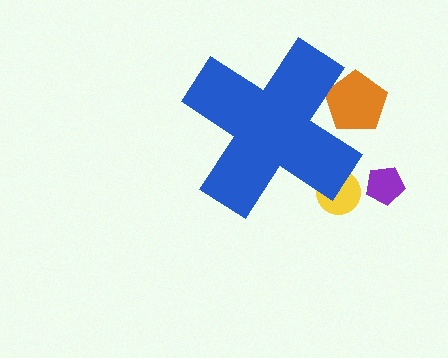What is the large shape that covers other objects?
A blue cross.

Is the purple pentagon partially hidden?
No, the purple pentagon is fully visible.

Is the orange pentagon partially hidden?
Yes, the orange pentagon is partially hidden behind the blue cross.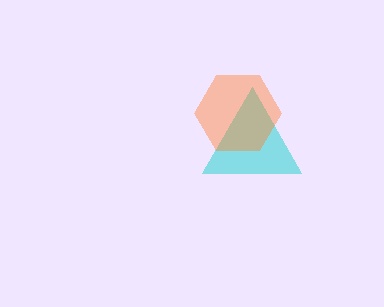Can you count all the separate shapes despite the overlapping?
Yes, there are 2 separate shapes.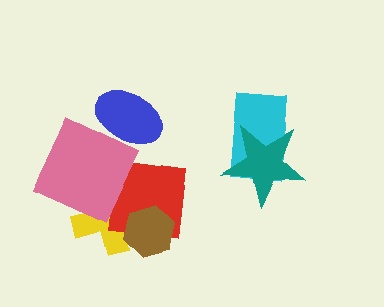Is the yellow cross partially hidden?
Yes, it is partially covered by another shape.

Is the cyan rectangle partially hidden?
Yes, it is partially covered by another shape.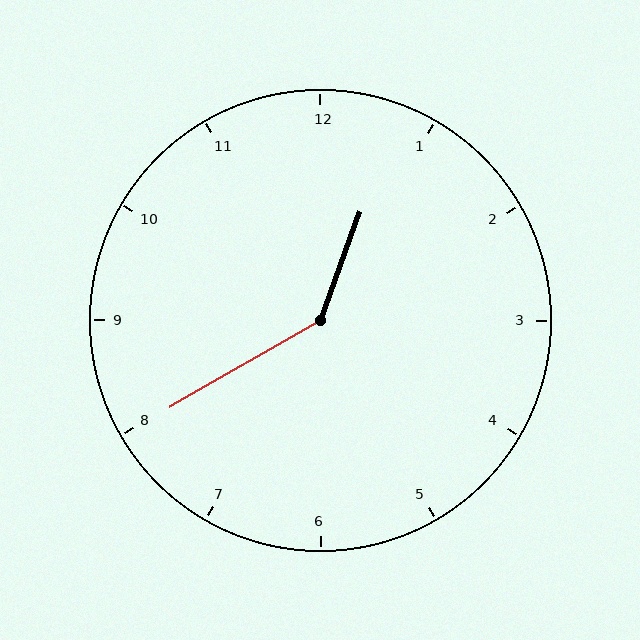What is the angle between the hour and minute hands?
Approximately 140 degrees.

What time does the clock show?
12:40.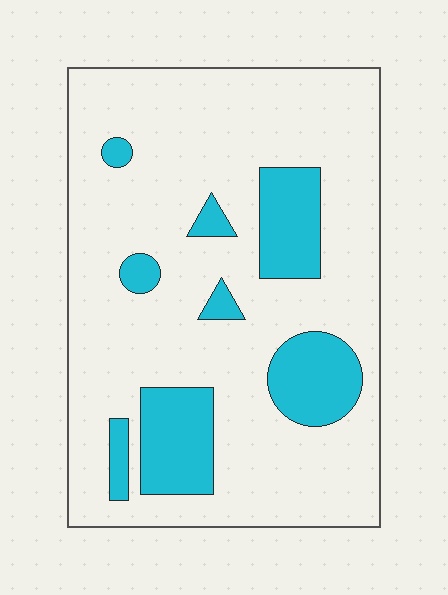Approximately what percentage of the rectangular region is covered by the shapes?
Approximately 20%.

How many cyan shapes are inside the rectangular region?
8.